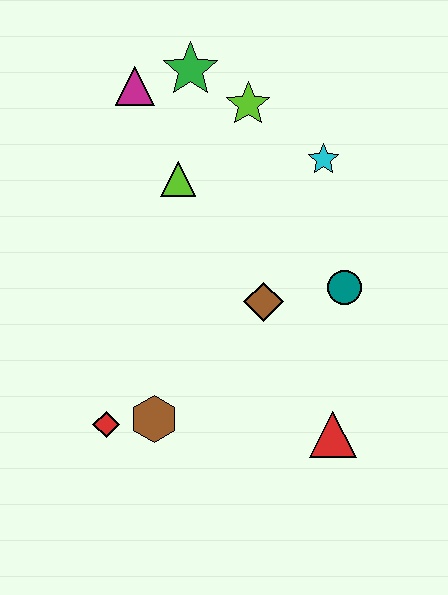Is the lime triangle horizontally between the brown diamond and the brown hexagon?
Yes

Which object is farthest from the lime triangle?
The red triangle is farthest from the lime triangle.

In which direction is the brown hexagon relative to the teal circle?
The brown hexagon is to the left of the teal circle.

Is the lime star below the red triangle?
No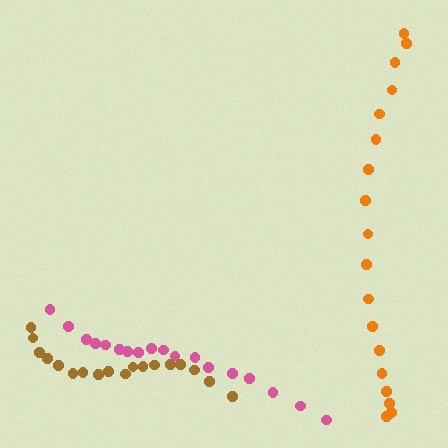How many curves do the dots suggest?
There are 3 distinct paths.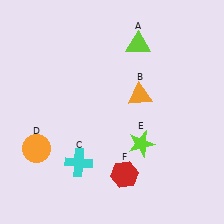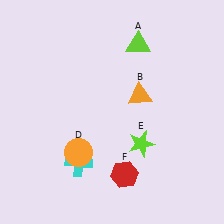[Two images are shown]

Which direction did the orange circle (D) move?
The orange circle (D) moved right.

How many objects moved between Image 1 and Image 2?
1 object moved between the two images.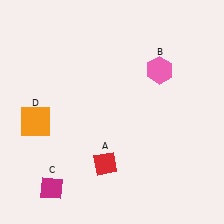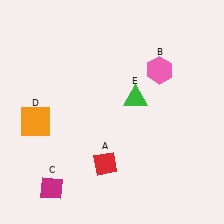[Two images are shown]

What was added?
A green triangle (E) was added in Image 2.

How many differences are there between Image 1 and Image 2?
There is 1 difference between the two images.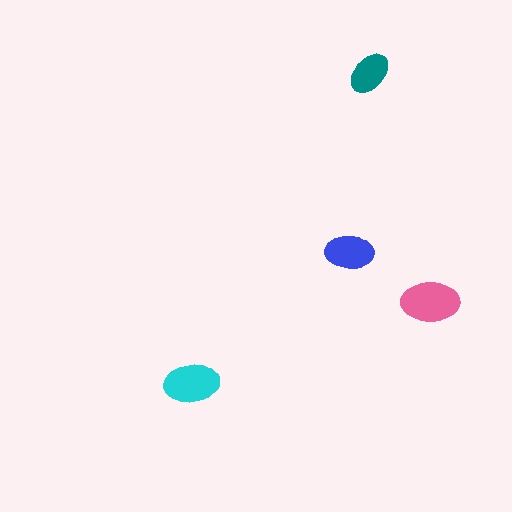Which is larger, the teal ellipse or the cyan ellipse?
The cyan one.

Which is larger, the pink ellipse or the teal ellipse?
The pink one.